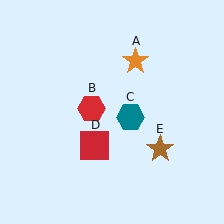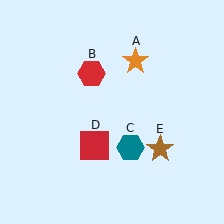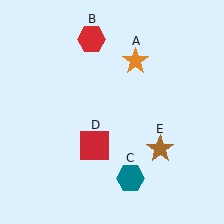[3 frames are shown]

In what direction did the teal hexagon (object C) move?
The teal hexagon (object C) moved down.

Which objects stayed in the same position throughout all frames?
Orange star (object A) and red square (object D) and brown star (object E) remained stationary.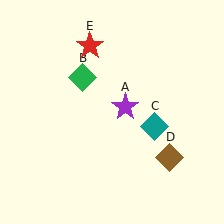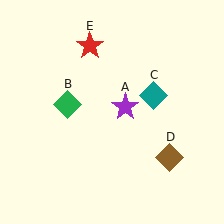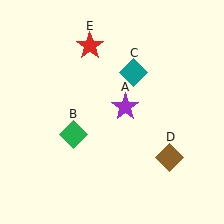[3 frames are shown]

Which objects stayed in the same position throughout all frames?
Purple star (object A) and brown diamond (object D) and red star (object E) remained stationary.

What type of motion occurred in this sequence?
The green diamond (object B), teal diamond (object C) rotated counterclockwise around the center of the scene.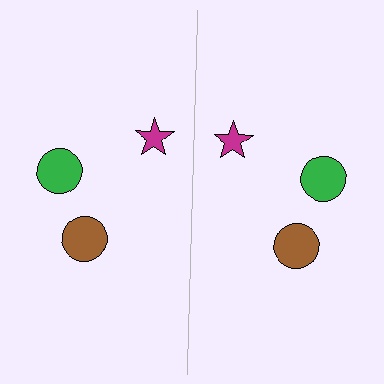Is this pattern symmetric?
Yes, this pattern has bilateral (reflection) symmetry.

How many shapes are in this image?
There are 6 shapes in this image.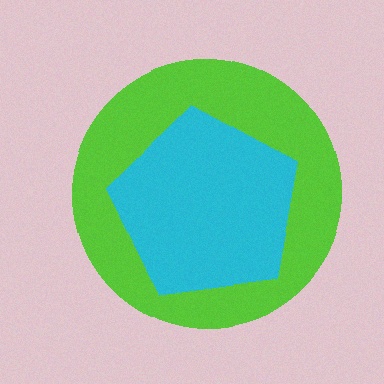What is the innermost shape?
The cyan pentagon.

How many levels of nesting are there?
2.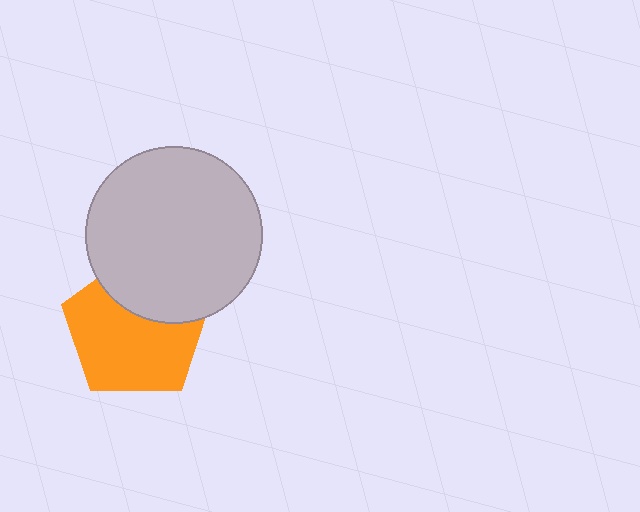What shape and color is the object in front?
The object in front is a light gray circle.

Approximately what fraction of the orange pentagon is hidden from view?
Roughly 32% of the orange pentagon is hidden behind the light gray circle.